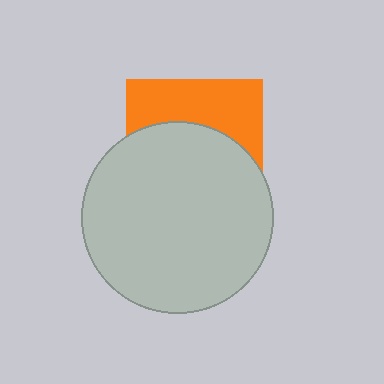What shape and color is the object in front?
The object in front is a light gray circle.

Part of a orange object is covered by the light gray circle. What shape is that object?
It is a square.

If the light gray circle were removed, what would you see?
You would see the complete orange square.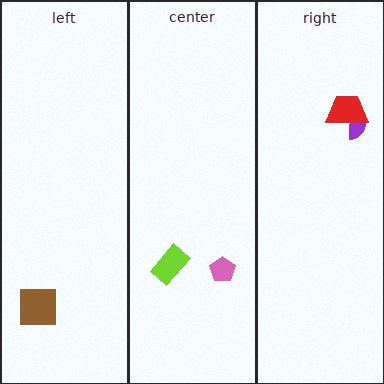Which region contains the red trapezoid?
The right region.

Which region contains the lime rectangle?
The center region.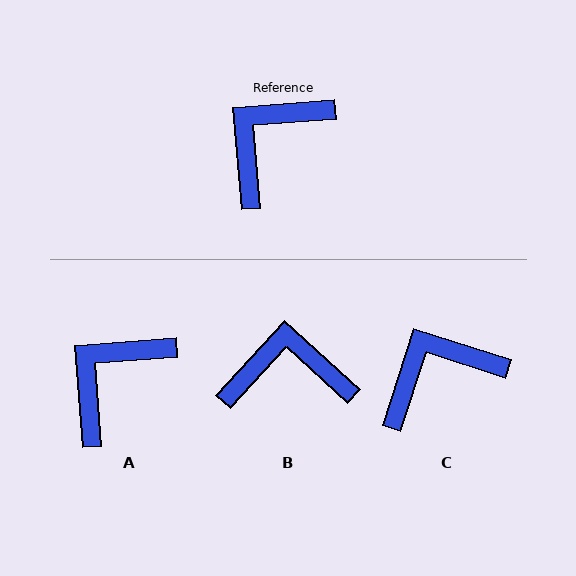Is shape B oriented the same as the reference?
No, it is off by about 47 degrees.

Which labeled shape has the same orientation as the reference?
A.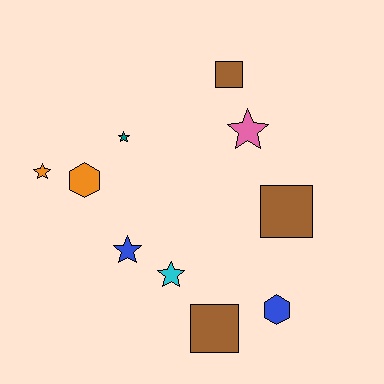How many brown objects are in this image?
There are 3 brown objects.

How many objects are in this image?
There are 10 objects.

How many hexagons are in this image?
There are 2 hexagons.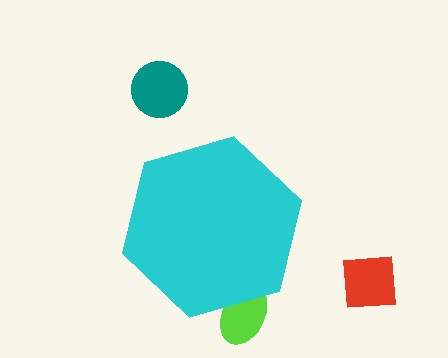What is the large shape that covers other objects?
A cyan hexagon.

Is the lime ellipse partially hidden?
Yes, the lime ellipse is partially hidden behind the cyan hexagon.